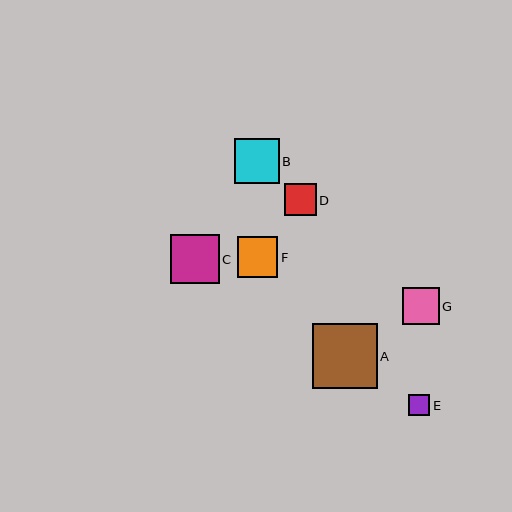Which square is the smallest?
Square E is the smallest with a size of approximately 21 pixels.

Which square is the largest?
Square A is the largest with a size of approximately 65 pixels.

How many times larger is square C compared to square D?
Square C is approximately 1.6 times the size of square D.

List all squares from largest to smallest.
From largest to smallest: A, C, B, F, G, D, E.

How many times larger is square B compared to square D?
Square B is approximately 1.4 times the size of square D.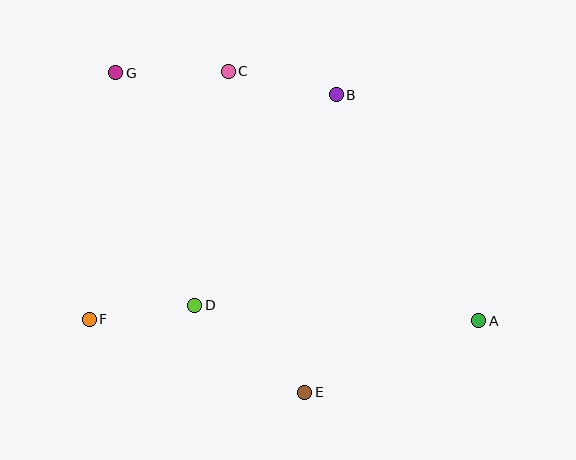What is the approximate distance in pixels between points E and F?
The distance between E and F is approximately 227 pixels.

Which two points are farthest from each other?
Points A and G are farthest from each other.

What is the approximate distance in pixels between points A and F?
The distance between A and F is approximately 390 pixels.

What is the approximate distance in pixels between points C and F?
The distance between C and F is approximately 284 pixels.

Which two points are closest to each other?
Points D and F are closest to each other.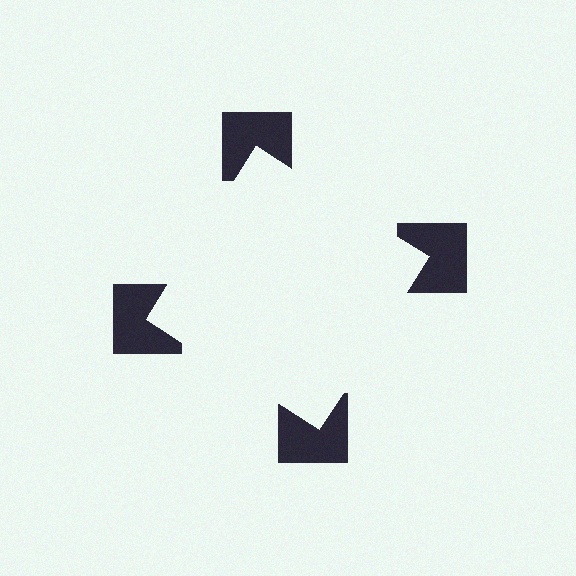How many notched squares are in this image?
There are 4 — one at each vertex of the illusory square.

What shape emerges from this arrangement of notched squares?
An illusory square — its edges are inferred from the aligned wedge cuts in the notched squares, not physically drawn.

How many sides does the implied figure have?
4 sides.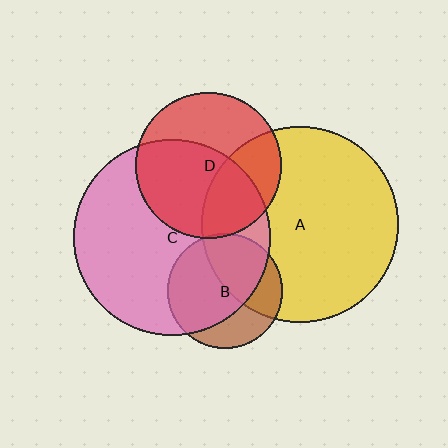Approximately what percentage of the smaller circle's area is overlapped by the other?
Approximately 55%.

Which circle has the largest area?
Circle C (pink).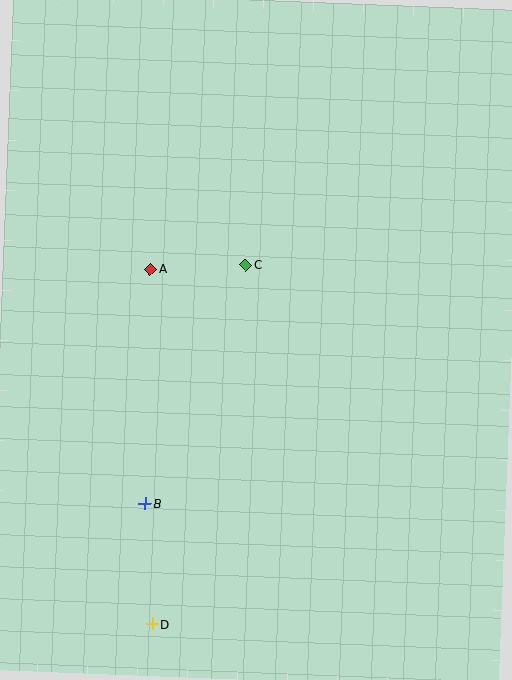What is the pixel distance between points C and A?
The distance between C and A is 95 pixels.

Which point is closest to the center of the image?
Point C at (246, 265) is closest to the center.